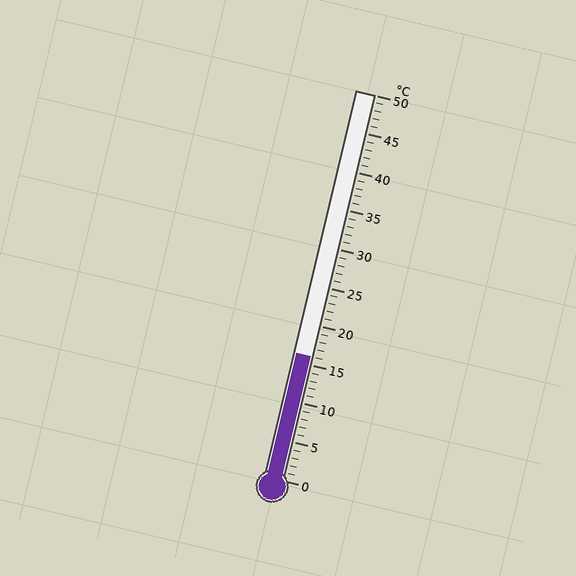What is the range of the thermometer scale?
The thermometer scale ranges from 0°C to 50°C.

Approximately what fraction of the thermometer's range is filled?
The thermometer is filled to approximately 30% of its range.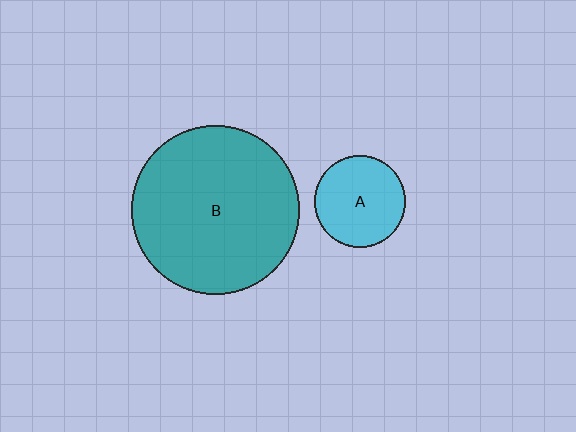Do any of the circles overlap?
No, none of the circles overlap.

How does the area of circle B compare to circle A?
Approximately 3.4 times.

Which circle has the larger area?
Circle B (teal).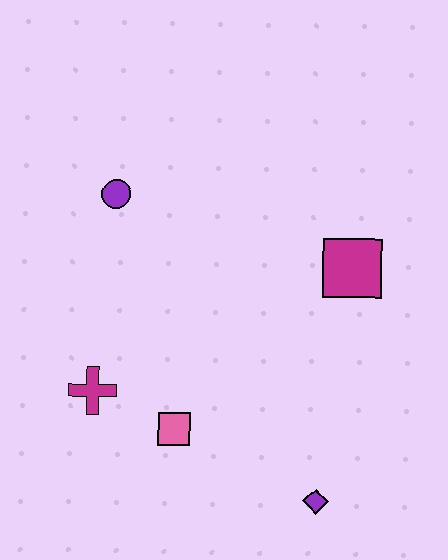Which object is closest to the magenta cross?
The pink square is closest to the magenta cross.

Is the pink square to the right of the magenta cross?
Yes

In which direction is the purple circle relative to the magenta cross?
The purple circle is above the magenta cross.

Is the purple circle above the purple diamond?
Yes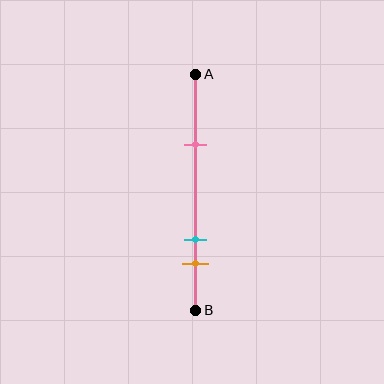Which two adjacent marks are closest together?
The cyan and orange marks are the closest adjacent pair.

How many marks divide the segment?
There are 3 marks dividing the segment.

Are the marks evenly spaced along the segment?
No, the marks are not evenly spaced.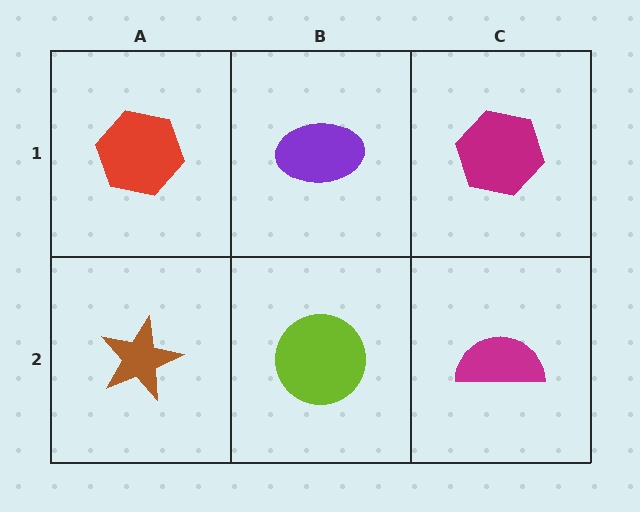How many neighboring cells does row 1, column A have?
2.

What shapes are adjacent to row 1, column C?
A magenta semicircle (row 2, column C), a purple ellipse (row 1, column B).